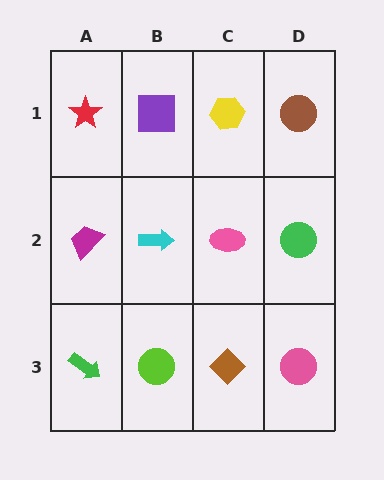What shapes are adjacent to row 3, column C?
A pink ellipse (row 2, column C), a lime circle (row 3, column B), a pink circle (row 3, column D).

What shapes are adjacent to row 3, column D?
A green circle (row 2, column D), a brown diamond (row 3, column C).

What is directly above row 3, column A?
A magenta trapezoid.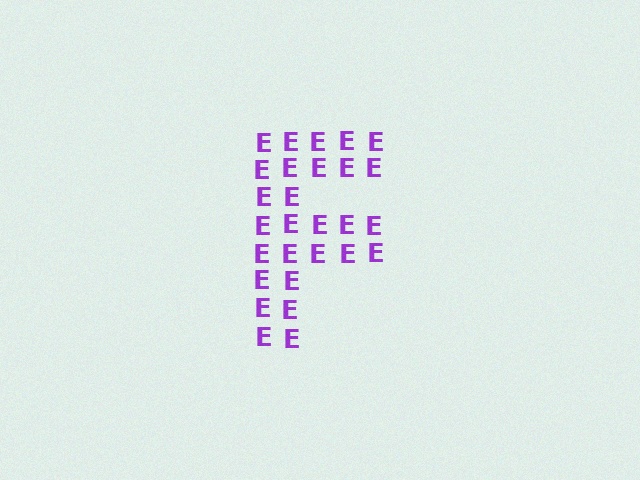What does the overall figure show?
The overall figure shows the letter F.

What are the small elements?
The small elements are letter E's.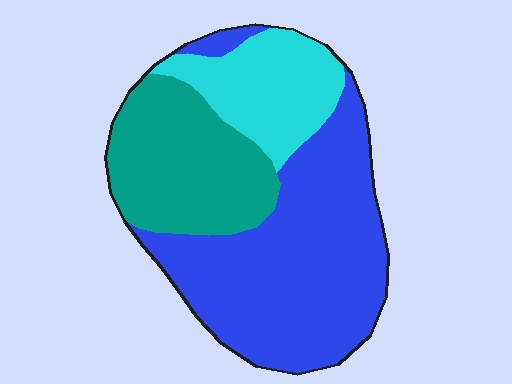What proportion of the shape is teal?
Teal takes up between a sixth and a third of the shape.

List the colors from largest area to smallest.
From largest to smallest: blue, teal, cyan.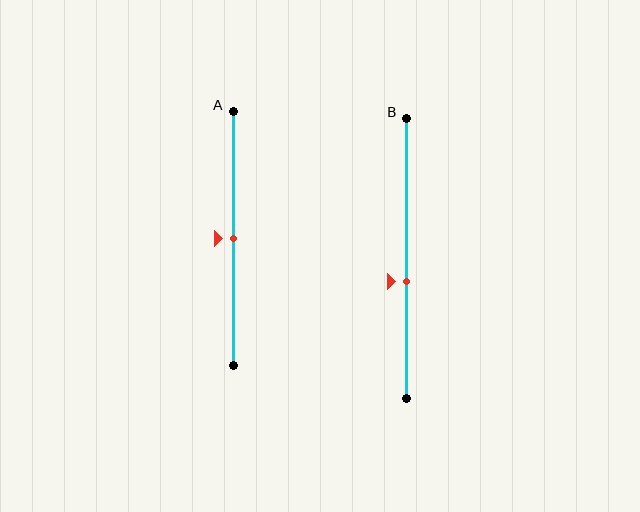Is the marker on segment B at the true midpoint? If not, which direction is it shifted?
No, the marker on segment B is shifted downward by about 8% of the segment length.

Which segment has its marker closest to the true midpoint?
Segment A has its marker closest to the true midpoint.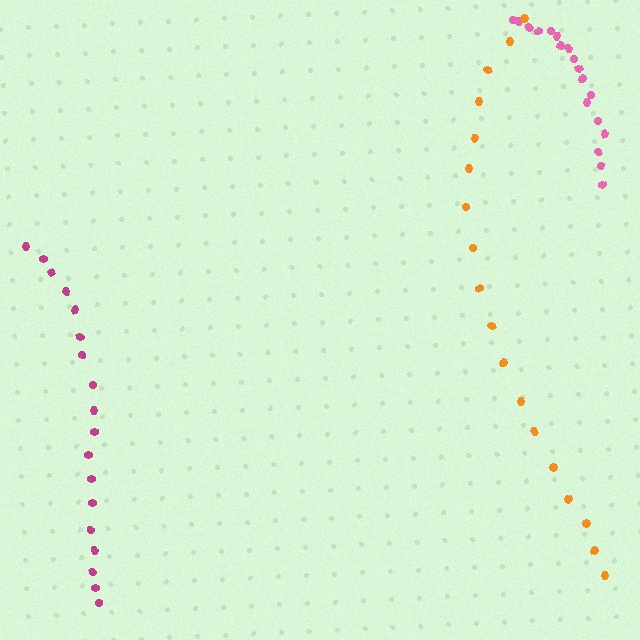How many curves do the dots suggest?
There are 3 distinct paths.